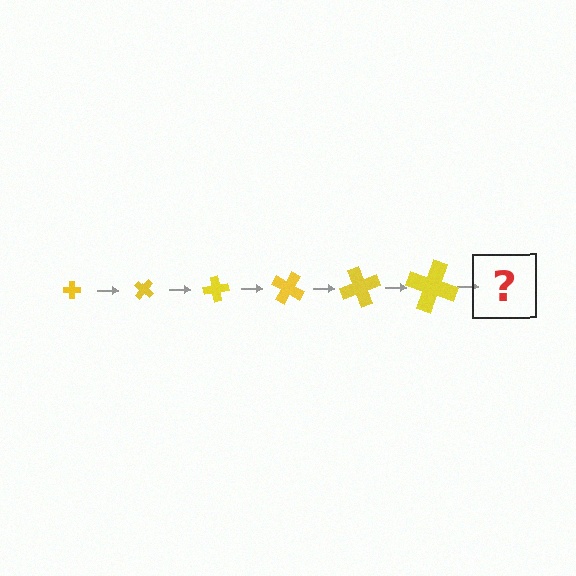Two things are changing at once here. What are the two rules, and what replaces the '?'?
The two rules are that the cross grows larger each step and it rotates 40 degrees each step. The '?' should be a cross, larger than the previous one and rotated 240 degrees from the start.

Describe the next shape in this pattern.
It should be a cross, larger than the previous one and rotated 240 degrees from the start.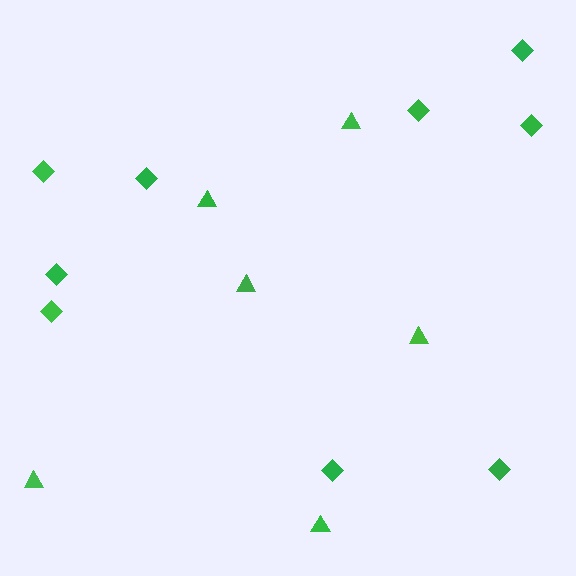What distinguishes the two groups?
There are 2 groups: one group of diamonds (9) and one group of triangles (6).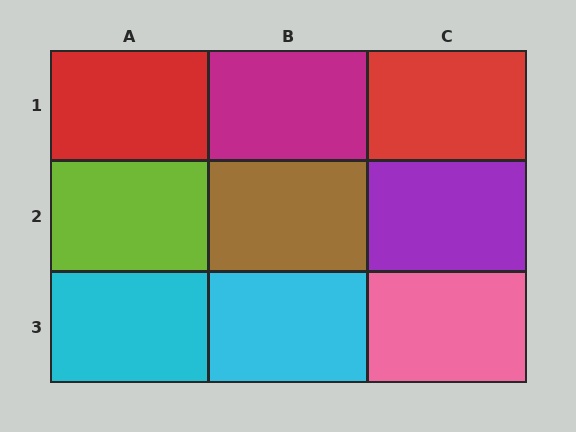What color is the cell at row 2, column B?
Brown.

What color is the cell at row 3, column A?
Cyan.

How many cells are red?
2 cells are red.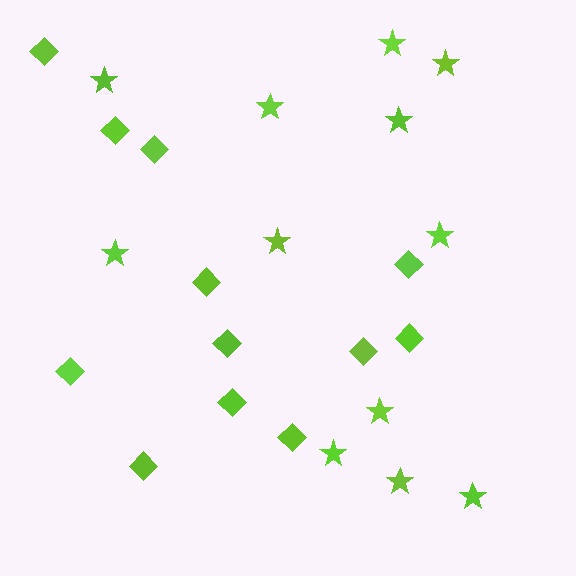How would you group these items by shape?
There are 2 groups: one group of stars (12) and one group of diamonds (12).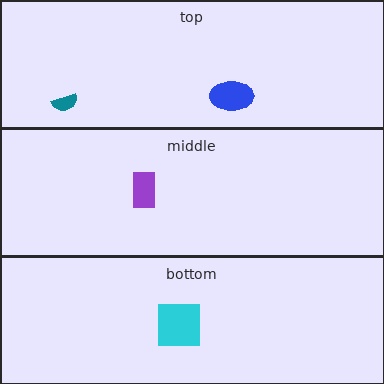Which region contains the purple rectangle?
The middle region.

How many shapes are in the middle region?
1.